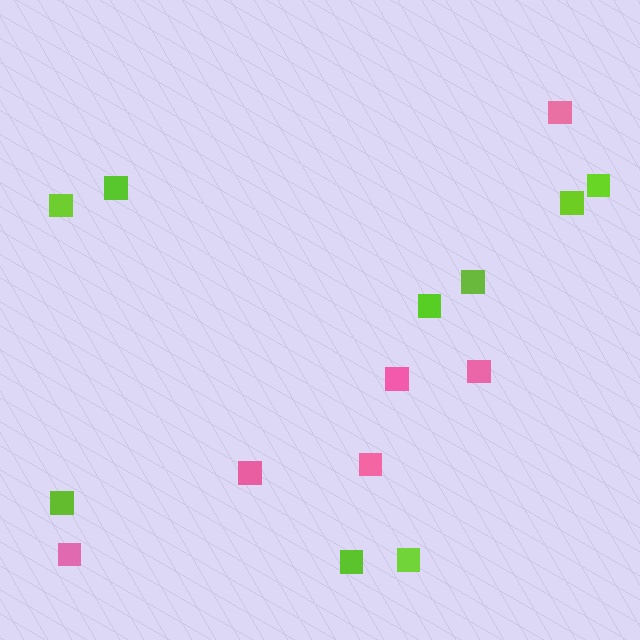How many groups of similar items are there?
There are 2 groups: one group of lime squares (9) and one group of pink squares (6).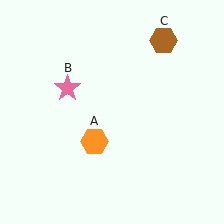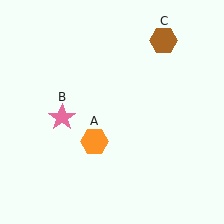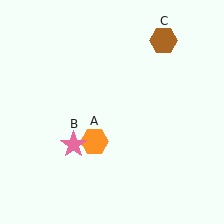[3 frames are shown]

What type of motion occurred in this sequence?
The pink star (object B) rotated counterclockwise around the center of the scene.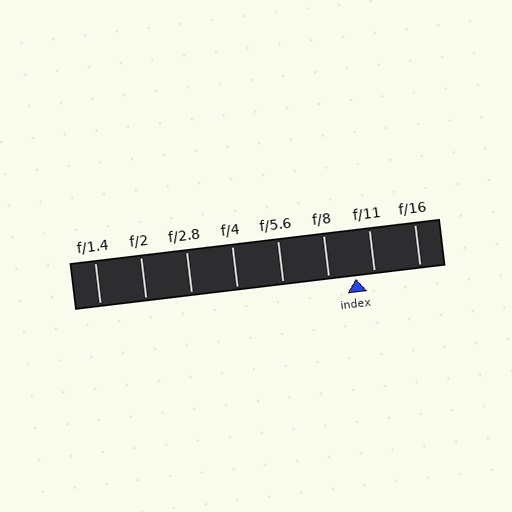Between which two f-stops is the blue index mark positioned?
The index mark is between f/8 and f/11.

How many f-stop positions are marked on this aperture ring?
There are 8 f-stop positions marked.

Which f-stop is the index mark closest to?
The index mark is closest to f/11.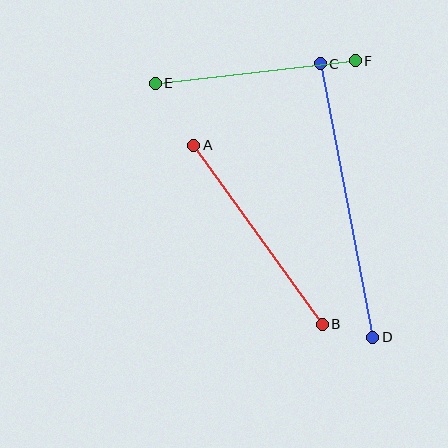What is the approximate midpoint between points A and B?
The midpoint is at approximately (258, 235) pixels.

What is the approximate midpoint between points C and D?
The midpoint is at approximately (347, 200) pixels.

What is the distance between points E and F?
The distance is approximately 201 pixels.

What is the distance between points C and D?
The distance is approximately 279 pixels.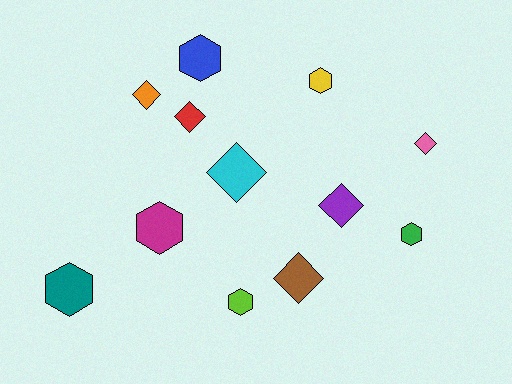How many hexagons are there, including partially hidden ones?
There are 6 hexagons.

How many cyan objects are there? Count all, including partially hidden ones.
There is 1 cyan object.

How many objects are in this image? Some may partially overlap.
There are 12 objects.